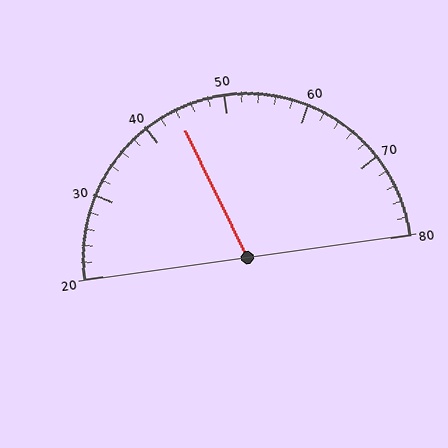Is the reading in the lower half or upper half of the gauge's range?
The reading is in the lower half of the range (20 to 80).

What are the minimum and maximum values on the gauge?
The gauge ranges from 20 to 80.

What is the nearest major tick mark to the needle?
The nearest major tick mark is 40.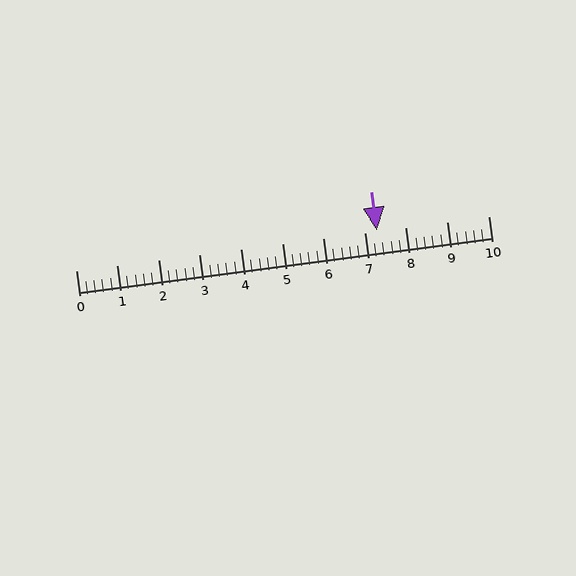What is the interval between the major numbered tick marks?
The major tick marks are spaced 1 units apart.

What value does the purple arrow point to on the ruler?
The purple arrow points to approximately 7.3.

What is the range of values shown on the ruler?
The ruler shows values from 0 to 10.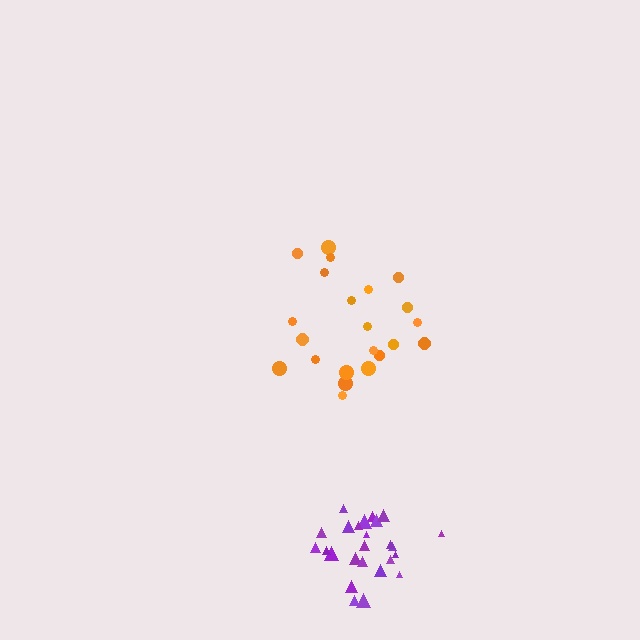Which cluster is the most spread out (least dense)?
Orange.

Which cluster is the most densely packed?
Purple.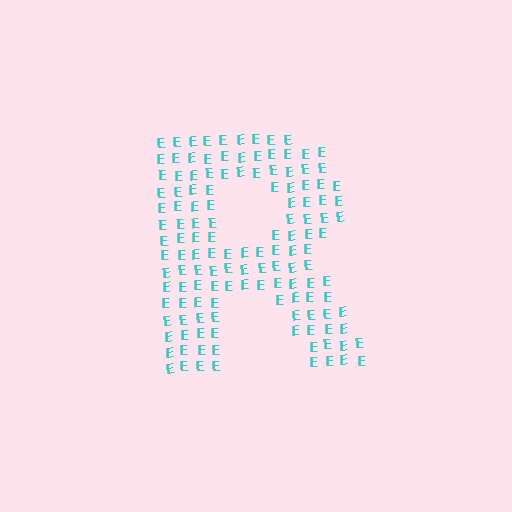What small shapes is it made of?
It is made of small letter E's.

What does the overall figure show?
The overall figure shows the letter R.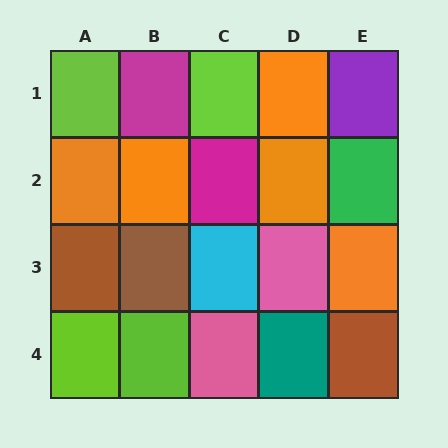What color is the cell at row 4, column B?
Lime.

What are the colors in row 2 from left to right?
Orange, orange, magenta, orange, green.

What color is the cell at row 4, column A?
Lime.